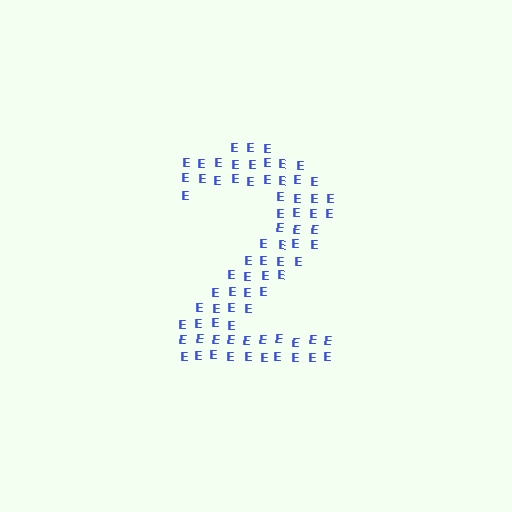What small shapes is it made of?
It is made of small letter E's.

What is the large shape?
The large shape is the digit 2.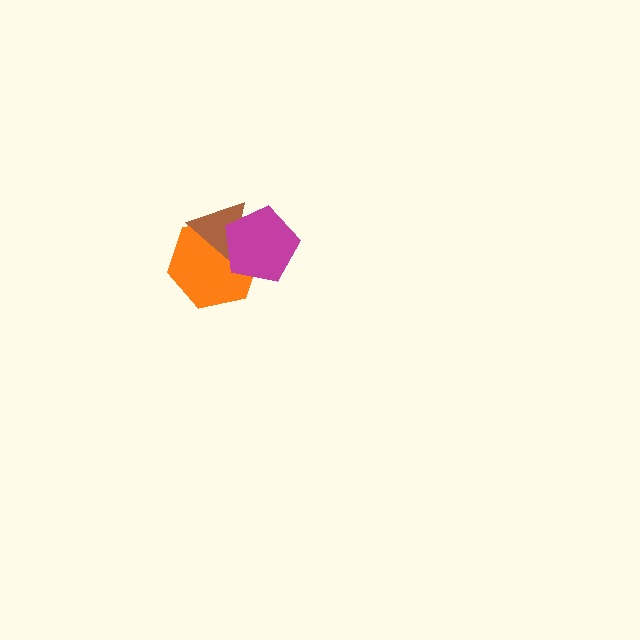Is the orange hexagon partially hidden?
Yes, it is partially covered by another shape.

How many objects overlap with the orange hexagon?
2 objects overlap with the orange hexagon.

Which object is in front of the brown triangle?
The magenta pentagon is in front of the brown triangle.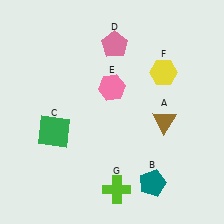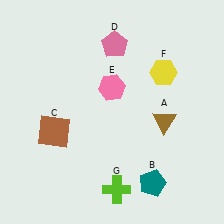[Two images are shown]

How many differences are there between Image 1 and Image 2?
There is 1 difference between the two images.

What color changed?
The square (C) changed from green in Image 1 to brown in Image 2.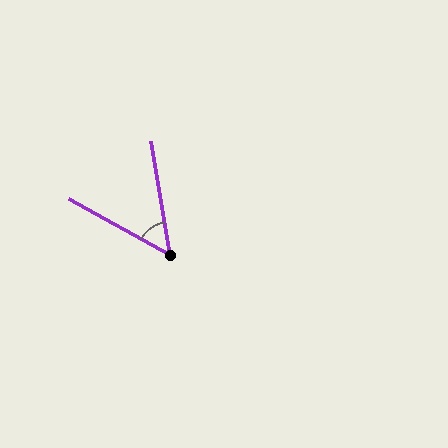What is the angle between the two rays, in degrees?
Approximately 52 degrees.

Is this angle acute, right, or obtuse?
It is acute.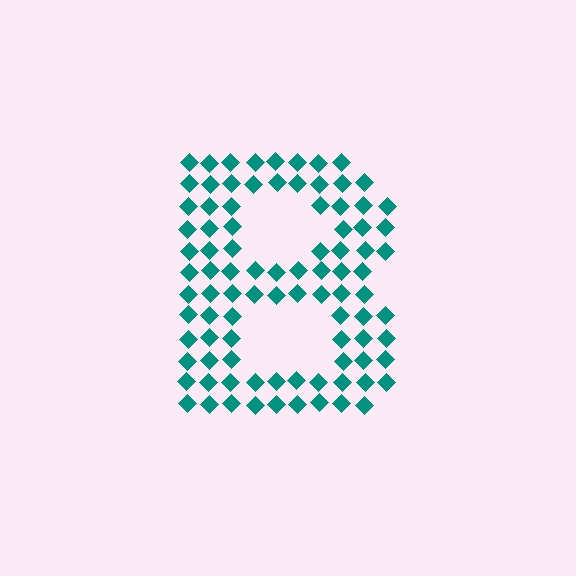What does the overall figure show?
The overall figure shows the letter B.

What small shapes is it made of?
It is made of small diamonds.